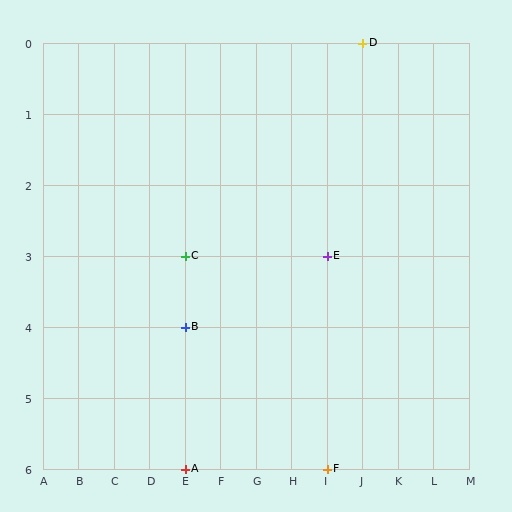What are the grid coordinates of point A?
Point A is at grid coordinates (E, 6).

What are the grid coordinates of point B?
Point B is at grid coordinates (E, 4).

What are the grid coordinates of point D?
Point D is at grid coordinates (J, 0).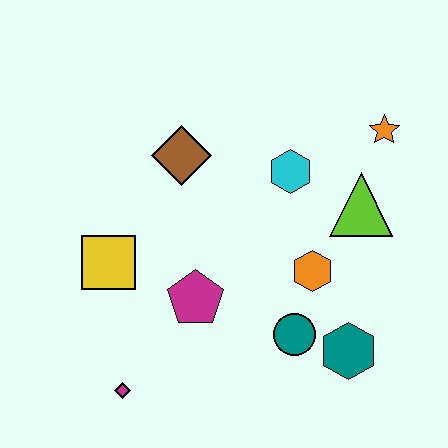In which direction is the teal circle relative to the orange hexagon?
The teal circle is below the orange hexagon.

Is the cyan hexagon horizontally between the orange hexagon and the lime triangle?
No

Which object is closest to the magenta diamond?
The magenta pentagon is closest to the magenta diamond.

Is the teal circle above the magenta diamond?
Yes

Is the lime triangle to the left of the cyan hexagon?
No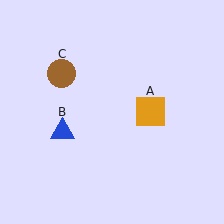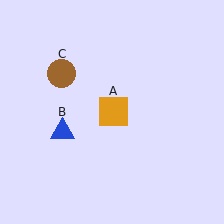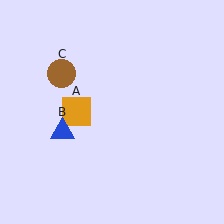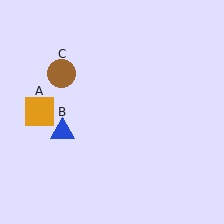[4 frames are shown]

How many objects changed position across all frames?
1 object changed position: orange square (object A).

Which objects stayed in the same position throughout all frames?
Blue triangle (object B) and brown circle (object C) remained stationary.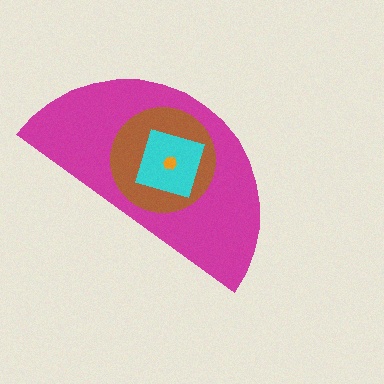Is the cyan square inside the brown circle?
Yes.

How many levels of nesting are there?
4.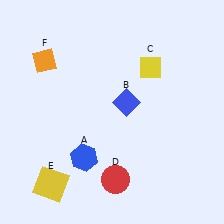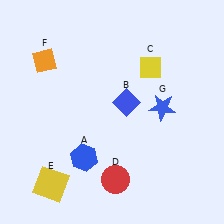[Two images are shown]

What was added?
A blue star (G) was added in Image 2.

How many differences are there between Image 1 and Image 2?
There is 1 difference between the two images.